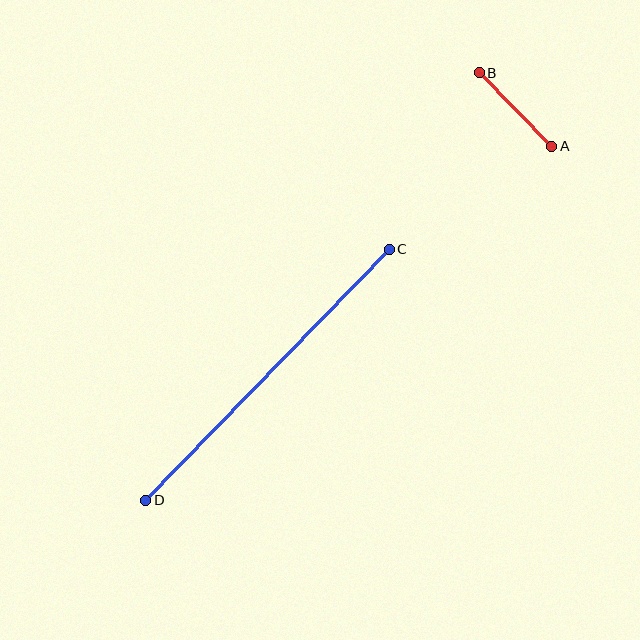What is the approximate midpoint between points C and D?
The midpoint is at approximately (267, 375) pixels.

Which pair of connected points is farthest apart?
Points C and D are farthest apart.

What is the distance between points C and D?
The distance is approximately 349 pixels.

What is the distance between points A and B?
The distance is approximately 103 pixels.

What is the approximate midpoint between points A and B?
The midpoint is at approximately (515, 110) pixels.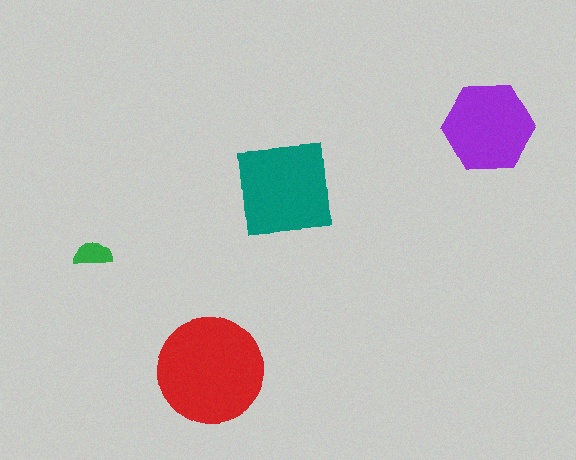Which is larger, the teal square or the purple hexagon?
The teal square.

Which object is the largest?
The red circle.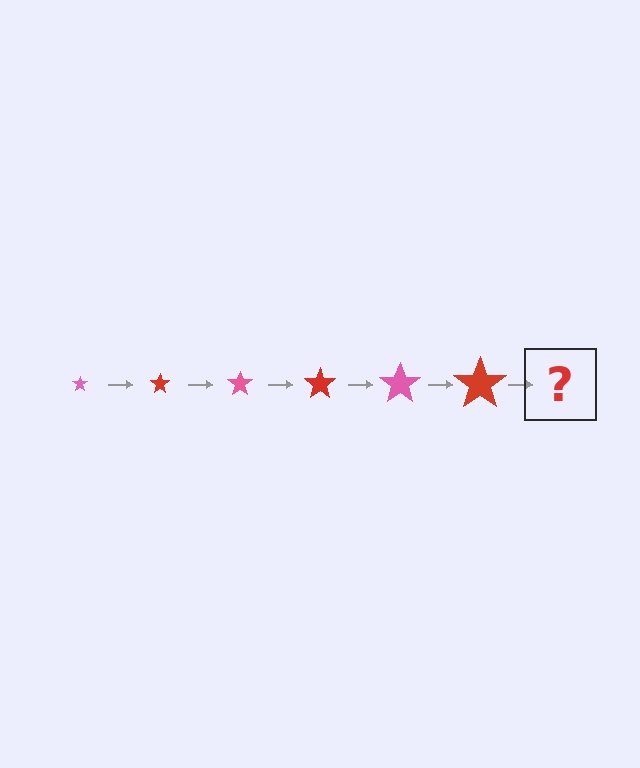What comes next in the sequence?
The next element should be a pink star, larger than the previous one.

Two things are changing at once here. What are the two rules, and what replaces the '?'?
The two rules are that the star grows larger each step and the color cycles through pink and red. The '?' should be a pink star, larger than the previous one.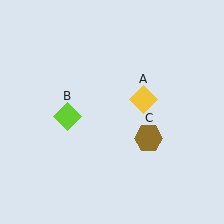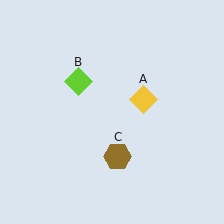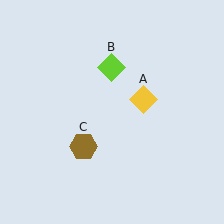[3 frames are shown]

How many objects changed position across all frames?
2 objects changed position: lime diamond (object B), brown hexagon (object C).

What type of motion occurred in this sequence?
The lime diamond (object B), brown hexagon (object C) rotated clockwise around the center of the scene.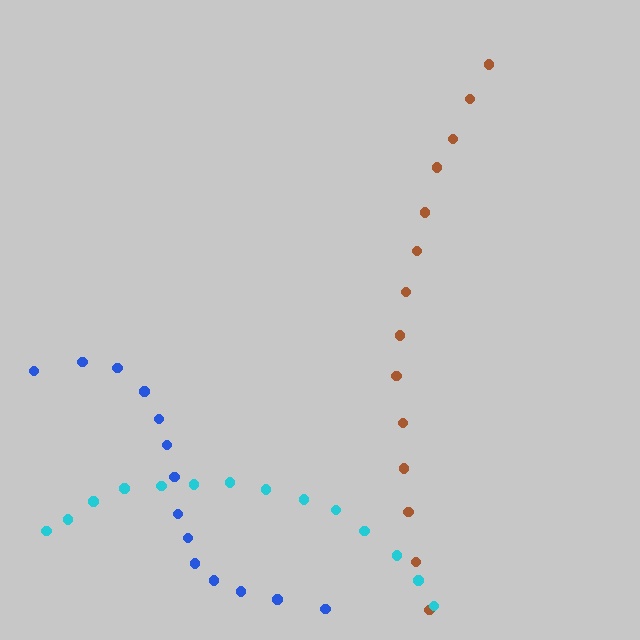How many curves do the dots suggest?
There are 3 distinct paths.